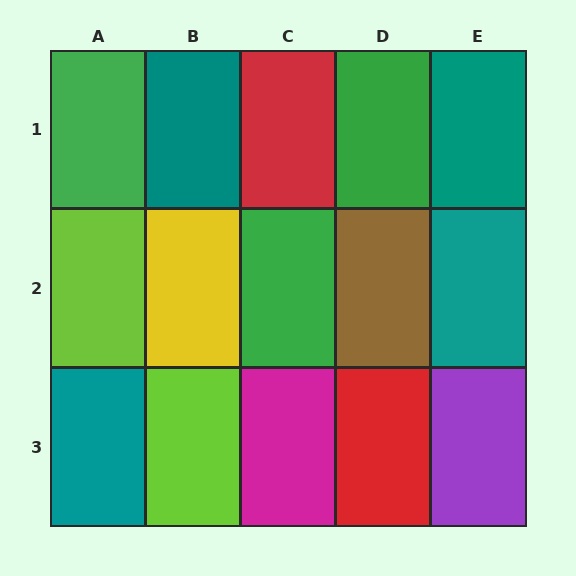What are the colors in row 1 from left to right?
Green, teal, red, green, teal.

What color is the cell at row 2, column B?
Yellow.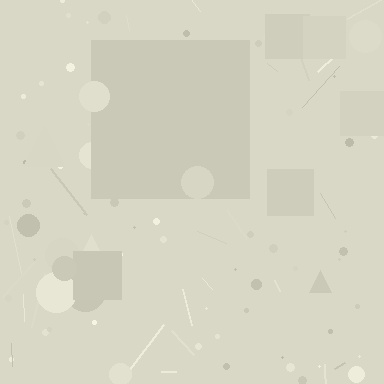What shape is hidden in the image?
A square is hidden in the image.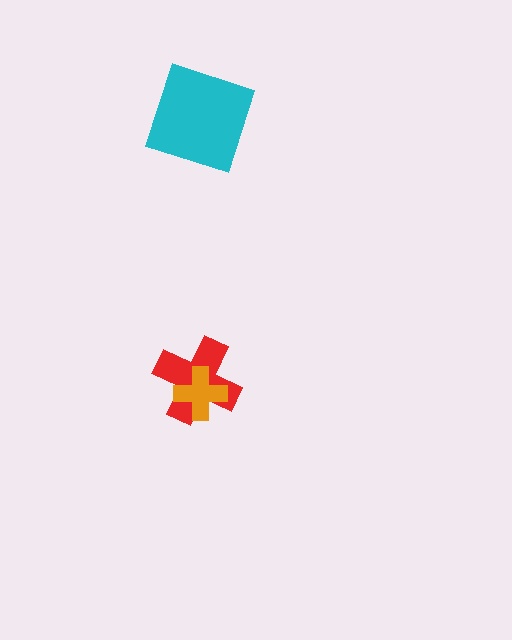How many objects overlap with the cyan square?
0 objects overlap with the cyan square.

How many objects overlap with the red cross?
1 object overlaps with the red cross.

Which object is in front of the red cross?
The orange cross is in front of the red cross.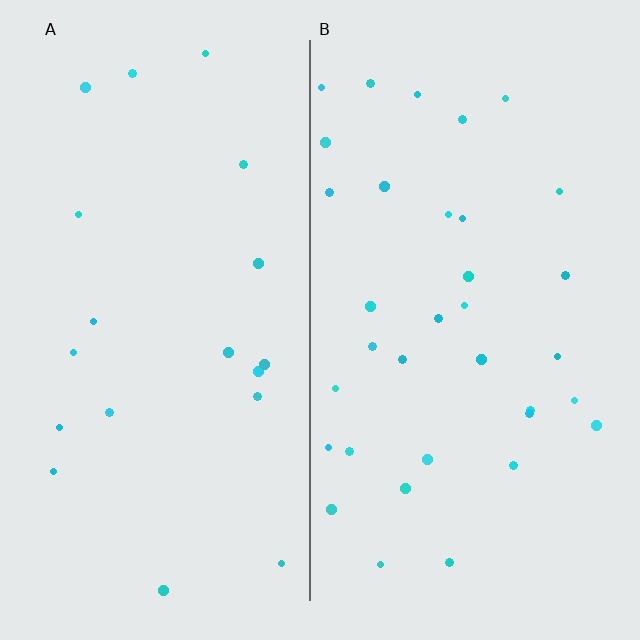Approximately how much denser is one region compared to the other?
Approximately 1.8× — region B over region A.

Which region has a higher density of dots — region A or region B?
B (the right).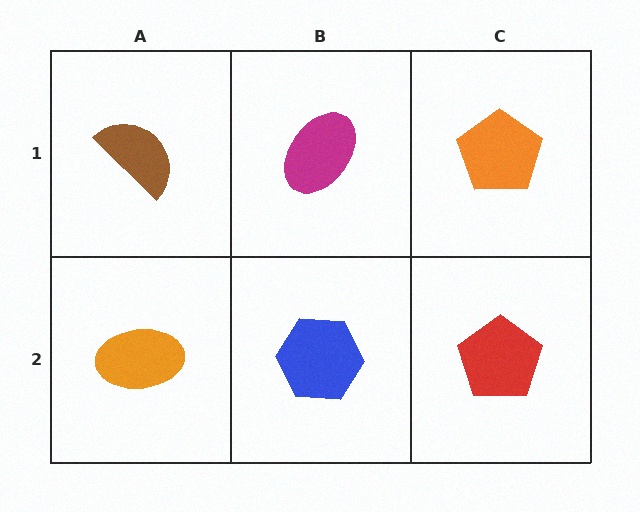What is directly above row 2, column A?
A brown semicircle.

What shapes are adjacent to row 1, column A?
An orange ellipse (row 2, column A), a magenta ellipse (row 1, column B).